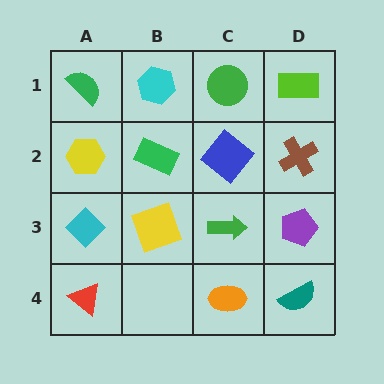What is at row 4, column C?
An orange ellipse.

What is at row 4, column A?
A red triangle.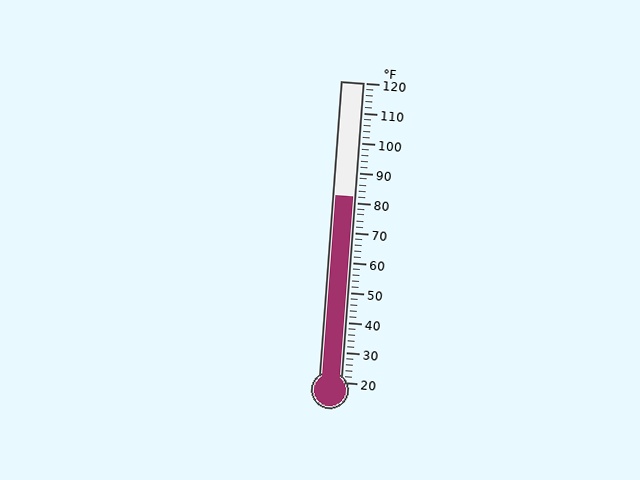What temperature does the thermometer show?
The thermometer shows approximately 82°F.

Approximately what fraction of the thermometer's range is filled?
The thermometer is filled to approximately 60% of its range.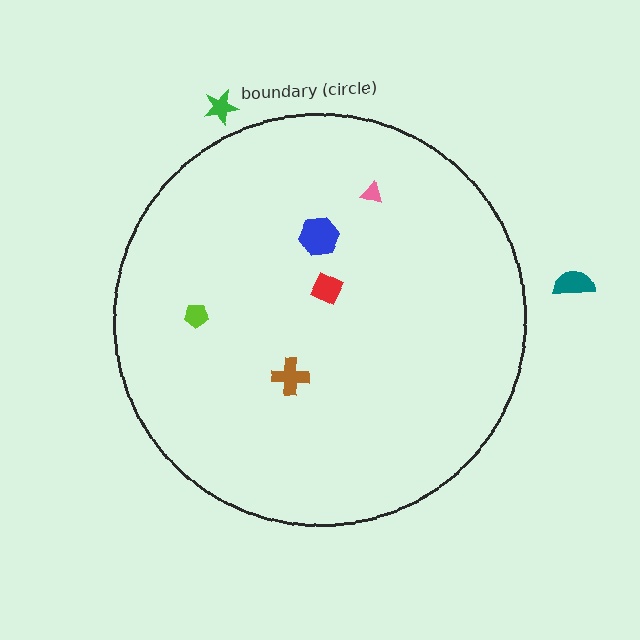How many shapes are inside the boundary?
5 inside, 2 outside.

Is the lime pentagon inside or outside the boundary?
Inside.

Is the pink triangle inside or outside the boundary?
Inside.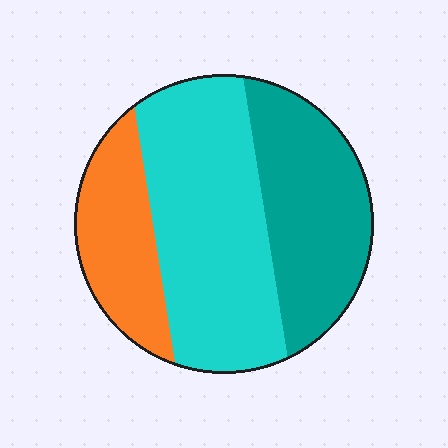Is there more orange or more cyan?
Cyan.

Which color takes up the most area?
Cyan, at roughly 45%.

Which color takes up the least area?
Orange, at roughly 20%.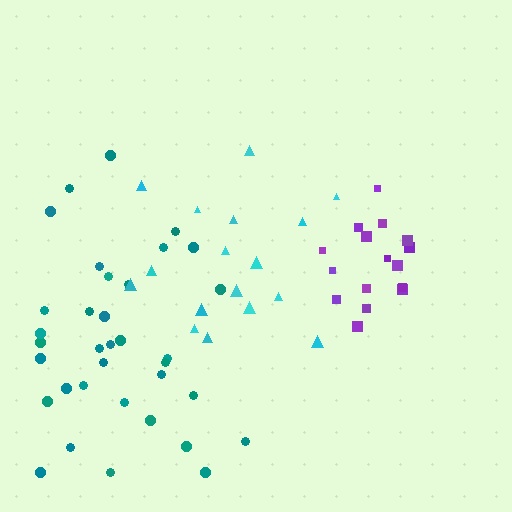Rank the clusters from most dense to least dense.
purple, teal, cyan.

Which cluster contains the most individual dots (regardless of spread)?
Teal (35).